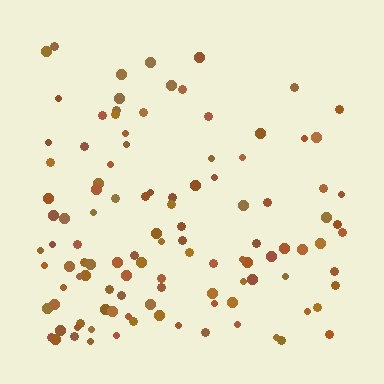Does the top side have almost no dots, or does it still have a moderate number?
Still a moderate number, just noticeably fewer than the bottom.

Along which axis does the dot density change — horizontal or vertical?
Vertical.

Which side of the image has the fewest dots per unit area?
The top.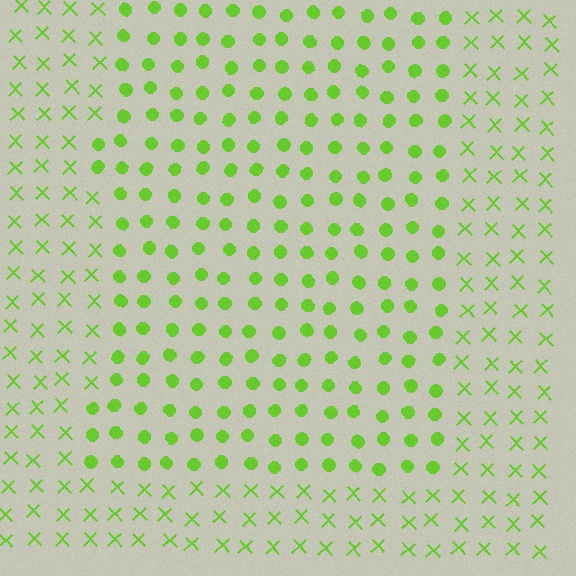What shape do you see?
I see a rectangle.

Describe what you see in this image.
The image is filled with small lime elements arranged in a uniform grid. A rectangle-shaped region contains circles, while the surrounding area contains X marks. The boundary is defined purely by the change in element shape.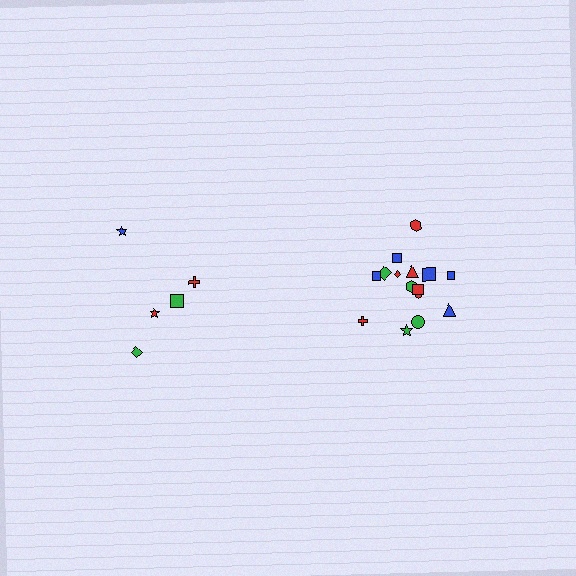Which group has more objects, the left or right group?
The right group.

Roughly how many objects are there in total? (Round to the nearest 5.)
Roughly 20 objects in total.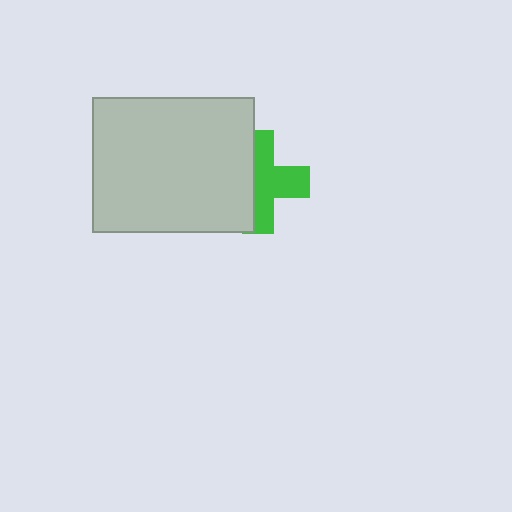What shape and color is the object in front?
The object in front is a light gray rectangle.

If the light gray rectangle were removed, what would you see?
You would see the complete green cross.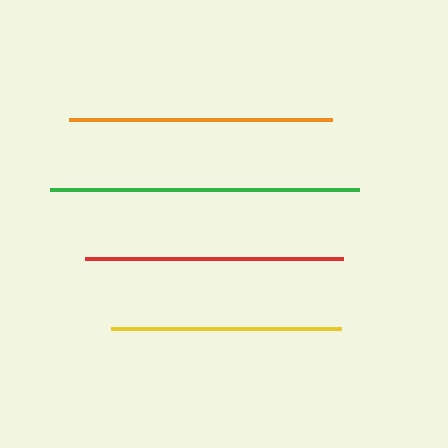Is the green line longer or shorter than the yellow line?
The green line is longer than the yellow line.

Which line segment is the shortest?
The yellow line is the shortest at approximately 230 pixels.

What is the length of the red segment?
The red segment is approximately 258 pixels long.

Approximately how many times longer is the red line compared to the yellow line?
The red line is approximately 1.1 times the length of the yellow line.